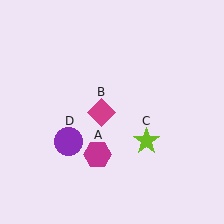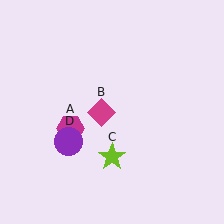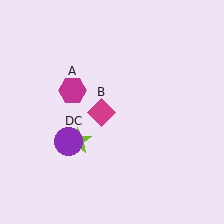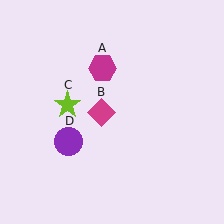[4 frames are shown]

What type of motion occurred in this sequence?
The magenta hexagon (object A), lime star (object C) rotated clockwise around the center of the scene.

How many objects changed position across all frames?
2 objects changed position: magenta hexagon (object A), lime star (object C).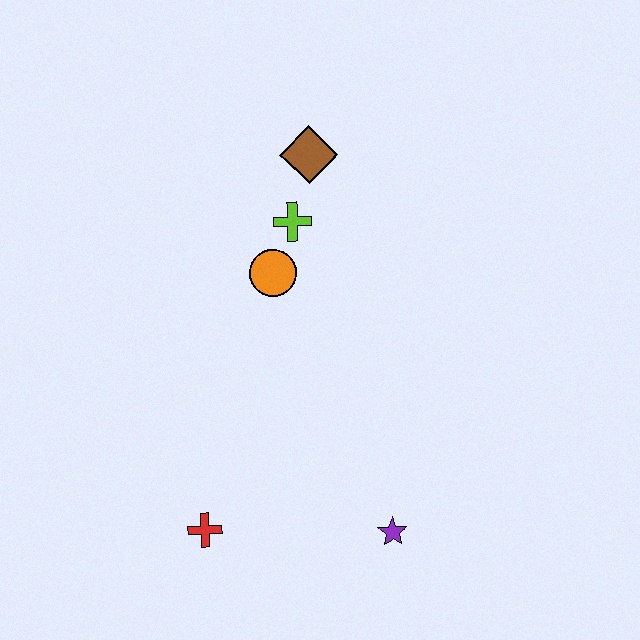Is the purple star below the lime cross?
Yes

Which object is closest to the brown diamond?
The lime cross is closest to the brown diamond.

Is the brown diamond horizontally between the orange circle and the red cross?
No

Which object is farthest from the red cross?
The brown diamond is farthest from the red cross.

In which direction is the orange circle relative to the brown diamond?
The orange circle is below the brown diamond.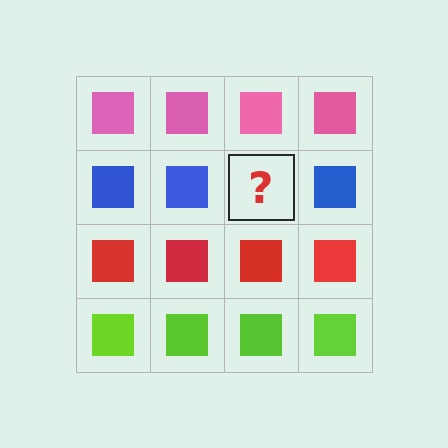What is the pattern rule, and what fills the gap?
The rule is that each row has a consistent color. The gap should be filled with a blue square.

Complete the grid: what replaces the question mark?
The question mark should be replaced with a blue square.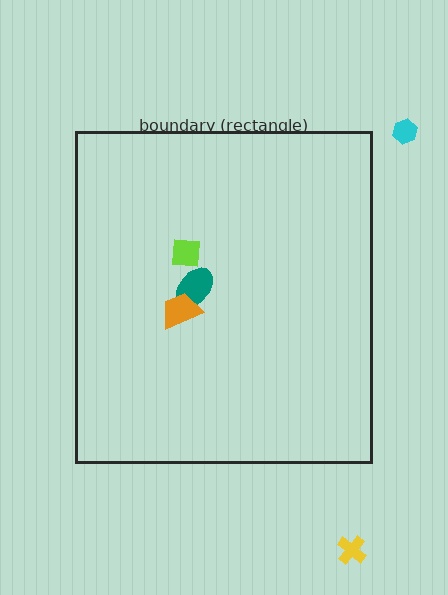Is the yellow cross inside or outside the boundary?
Outside.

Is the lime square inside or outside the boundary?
Inside.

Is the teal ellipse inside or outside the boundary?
Inside.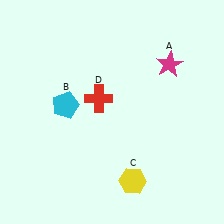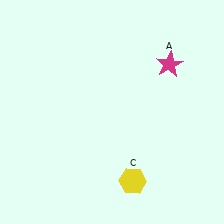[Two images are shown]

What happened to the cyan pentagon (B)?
The cyan pentagon (B) was removed in Image 2. It was in the top-left area of Image 1.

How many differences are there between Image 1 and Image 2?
There are 2 differences between the two images.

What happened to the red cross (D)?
The red cross (D) was removed in Image 2. It was in the top-left area of Image 1.